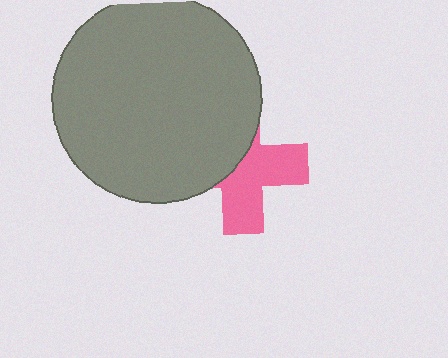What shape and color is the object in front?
The object in front is a gray circle.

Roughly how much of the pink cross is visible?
About half of it is visible (roughly 53%).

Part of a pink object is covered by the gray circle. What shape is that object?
It is a cross.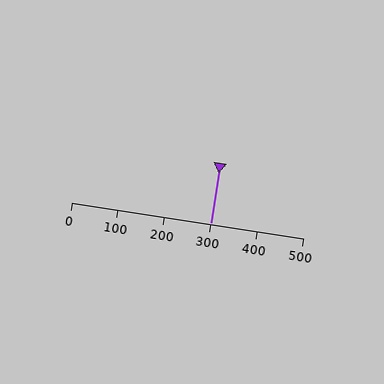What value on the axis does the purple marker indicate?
The marker indicates approximately 300.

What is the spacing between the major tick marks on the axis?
The major ticks are spaced 100 apart.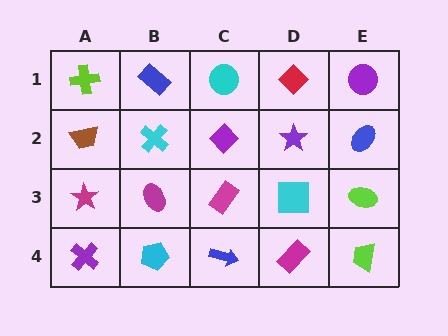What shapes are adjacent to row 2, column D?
A red diamond (row 1, column D), a cyan square (row 3, column D), a purple diamond (row 2, column C), a blue ellipse (row 2, column E).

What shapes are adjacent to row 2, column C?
A cyan circle (row 1, column C), a magenta rectangle (row 3, column C), a cyan cross (row 2, column B), a purple star (row 2, column D).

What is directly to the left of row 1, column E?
A red diamond.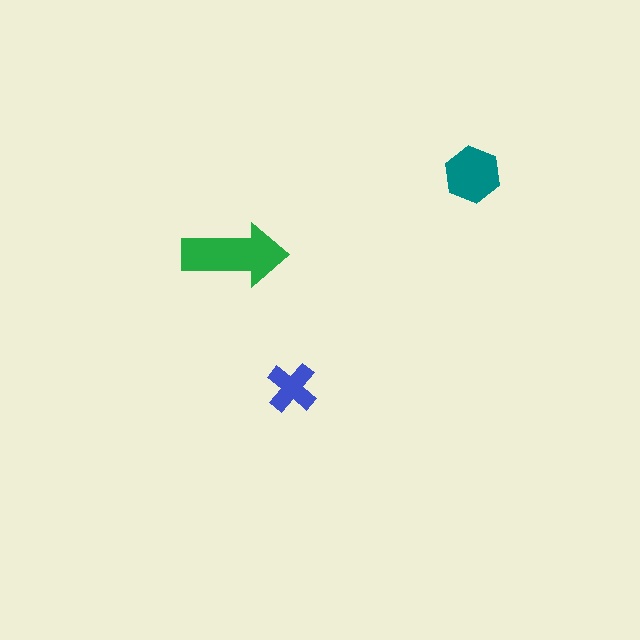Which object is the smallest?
The blue cross.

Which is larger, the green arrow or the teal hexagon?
The green arrow.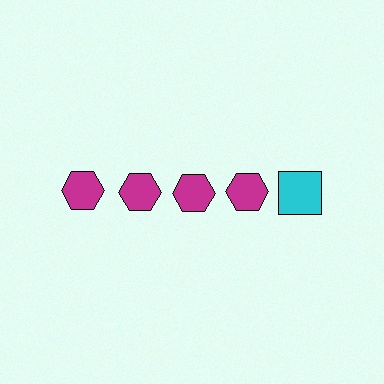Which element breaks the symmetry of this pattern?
The cyan square in the top row, rightmost column breaks the symmetry. All other shapes are magenta hexagons.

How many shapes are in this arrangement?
There are 5 shapes arranged in a grid pattern.